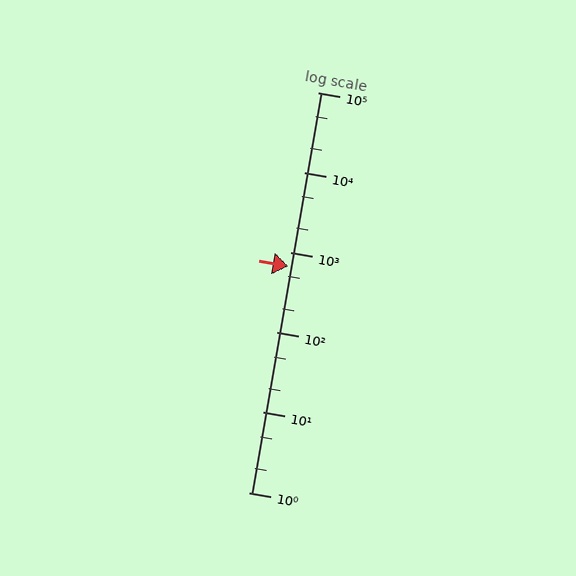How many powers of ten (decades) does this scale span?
The scale spans 5 decades, from 1 to 100000.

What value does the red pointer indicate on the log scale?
The pointer indicates approximately 680.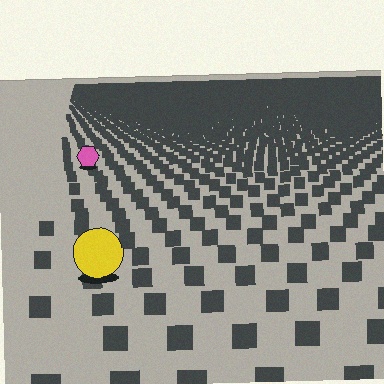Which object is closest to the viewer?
The yellow circle is closest. The texture marks near it are larger and more spread out.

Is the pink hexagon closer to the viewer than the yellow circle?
No. The yellow circle is closer — you can tell from the texture gradient: the ground texture is coarser near it.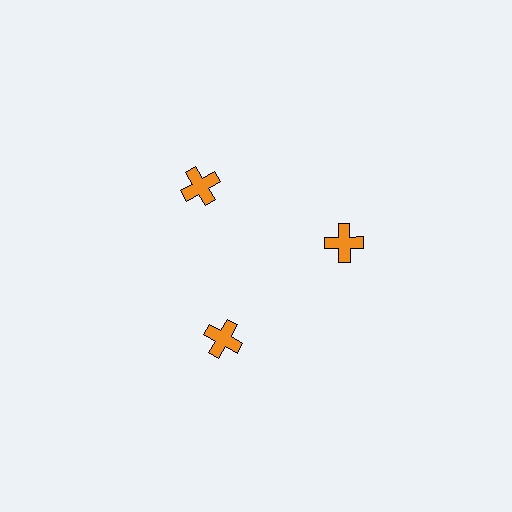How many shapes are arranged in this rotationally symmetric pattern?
There are 3 shapes, arranged in 3 groups of 1.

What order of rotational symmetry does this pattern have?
This pattern has 3-fold rotational symmetry.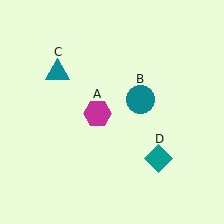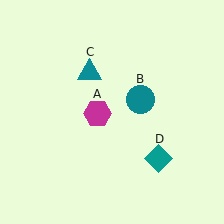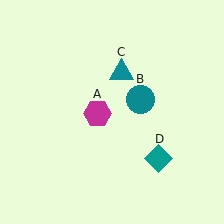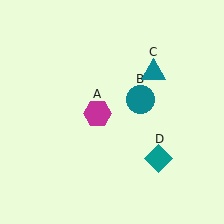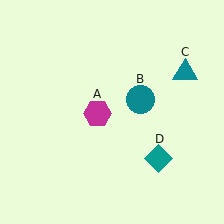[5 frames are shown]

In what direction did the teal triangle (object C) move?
The teal triangle (object C) moved right.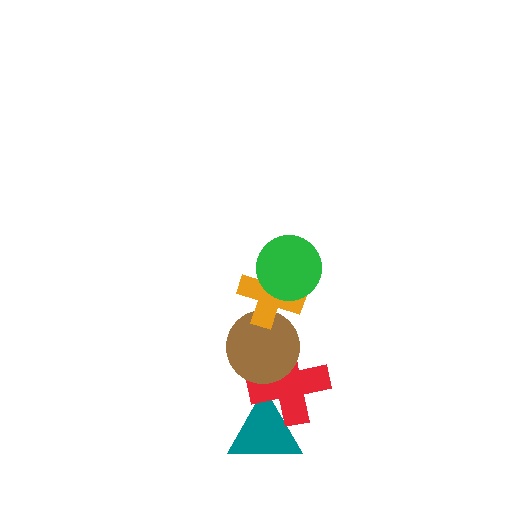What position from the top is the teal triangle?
The teal triangle is 5th from the top.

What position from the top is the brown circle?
The brown circle is 3rd from the top.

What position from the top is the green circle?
The green circle is 1st from the top.